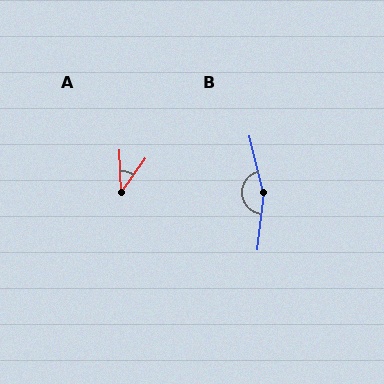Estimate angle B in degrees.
Approximately 160 degrees.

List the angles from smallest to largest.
A (37°), B (160°).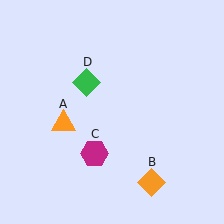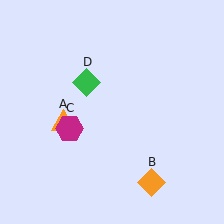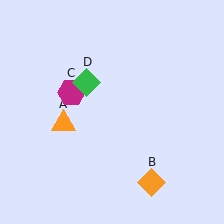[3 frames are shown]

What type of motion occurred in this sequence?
The magenta hexagon (object C) rotated clockwise around the center of the scene.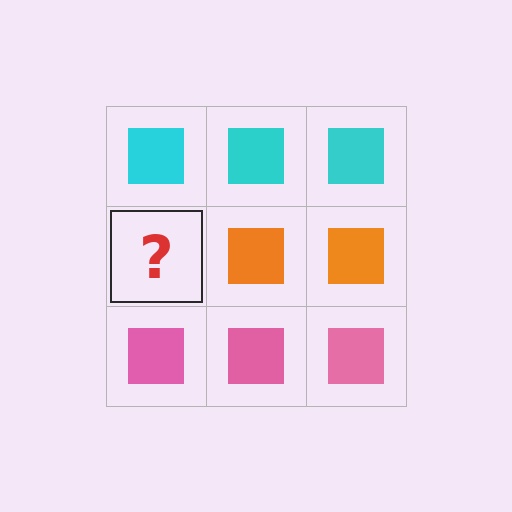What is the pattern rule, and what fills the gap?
The rule is that each row has a consistent color. The gap should be filled with an orange square.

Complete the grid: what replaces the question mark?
The question mark should be replaced with an orange square.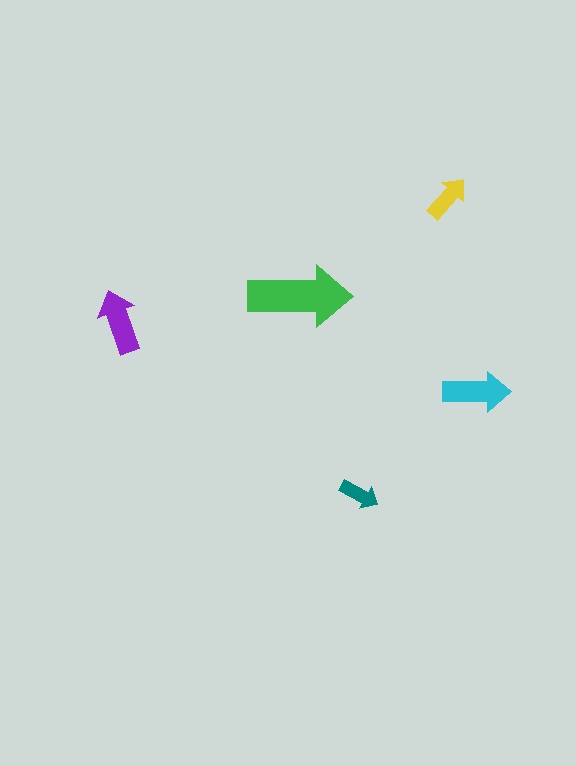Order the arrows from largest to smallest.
the green one, the cyan one, the purple one, the yellow one, the teal one.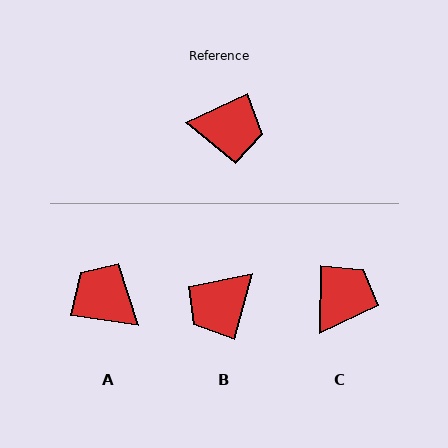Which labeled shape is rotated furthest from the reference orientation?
A, about 147 degrees away.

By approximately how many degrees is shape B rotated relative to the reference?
Approximately 130 degrees clockwise.